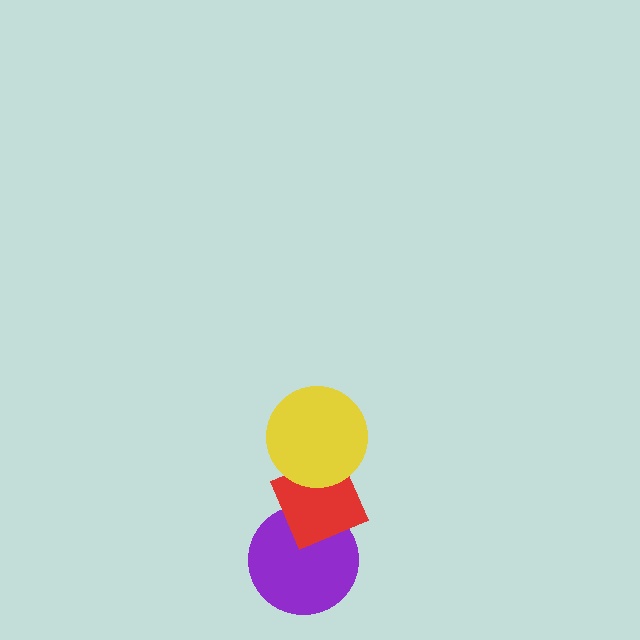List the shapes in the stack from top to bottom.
From top to bottom: the yellow circle, the red diamond, the purple circle.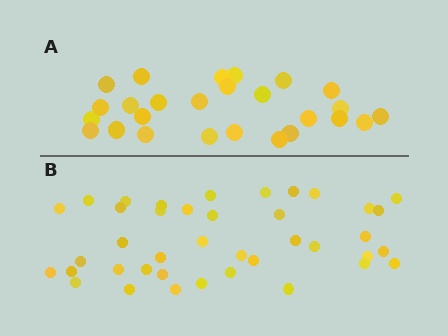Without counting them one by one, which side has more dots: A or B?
Region B (the bottom region) has more dots.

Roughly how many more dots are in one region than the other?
Region B has approximately 15 more dots than region A.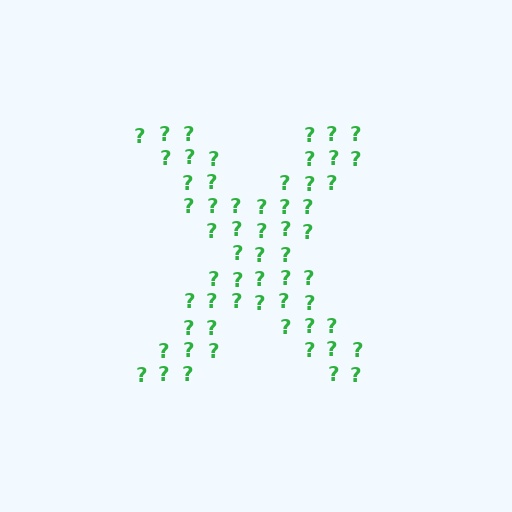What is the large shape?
The large shape is the letter X.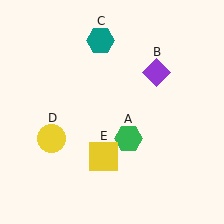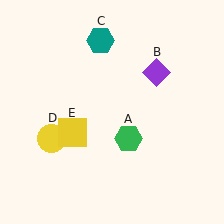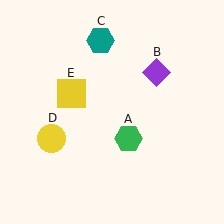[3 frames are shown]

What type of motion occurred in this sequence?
The yellow square (object E) rotated clockwise around the center of the scene.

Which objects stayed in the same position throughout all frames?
Green hexagon (object A) and purple diamond (object B) and teal hexagon (object C) and yellow circle (object D) remained stationary.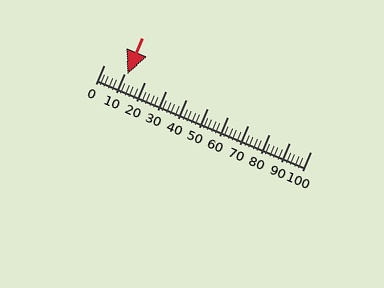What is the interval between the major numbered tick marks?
The major tick marks are spaced 10 units apart.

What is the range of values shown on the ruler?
The ruler shows values from 0 to 100.